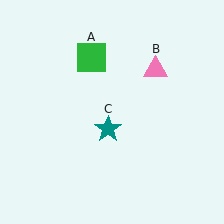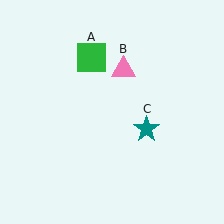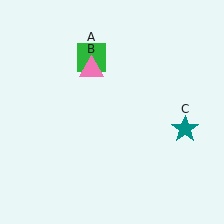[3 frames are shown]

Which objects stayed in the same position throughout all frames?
Green square (object A) remained stationary.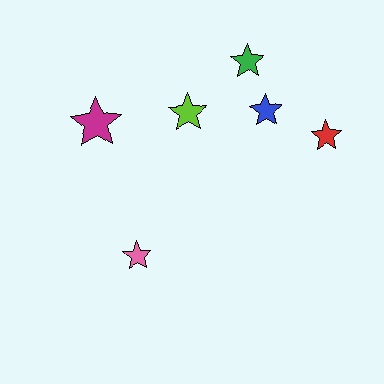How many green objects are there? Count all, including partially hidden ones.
There is 1 green object.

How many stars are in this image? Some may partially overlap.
There are 6 stars.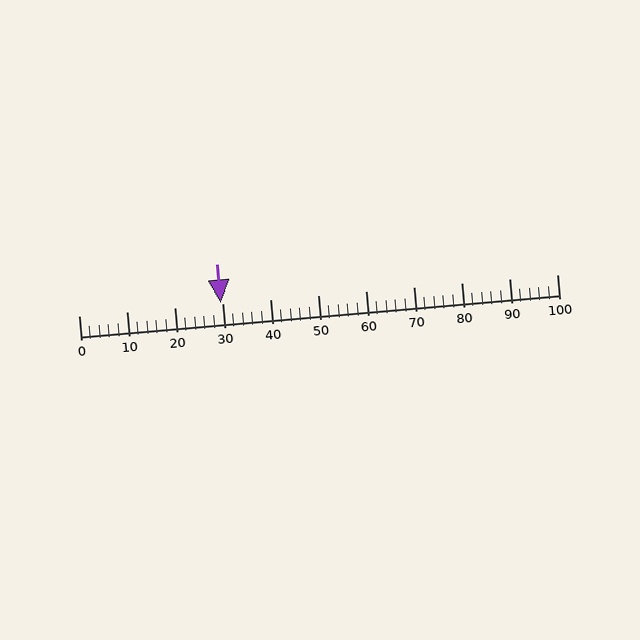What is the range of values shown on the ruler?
The ruler shows values from 0 to 100.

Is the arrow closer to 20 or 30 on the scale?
The arrow is closer to 30.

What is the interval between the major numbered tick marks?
The major tick marks are spaced 10 units apart.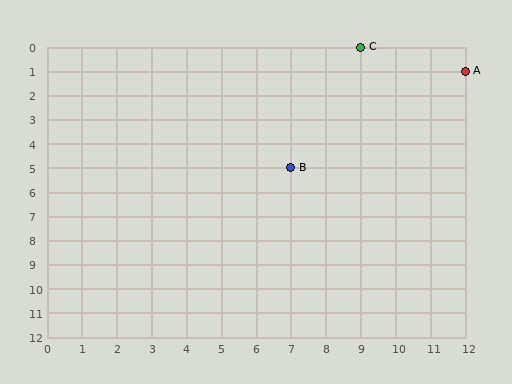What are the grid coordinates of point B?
Point B is at grid coordinates (7, 5).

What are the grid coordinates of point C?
Point C is at grid coordinates (9, 0).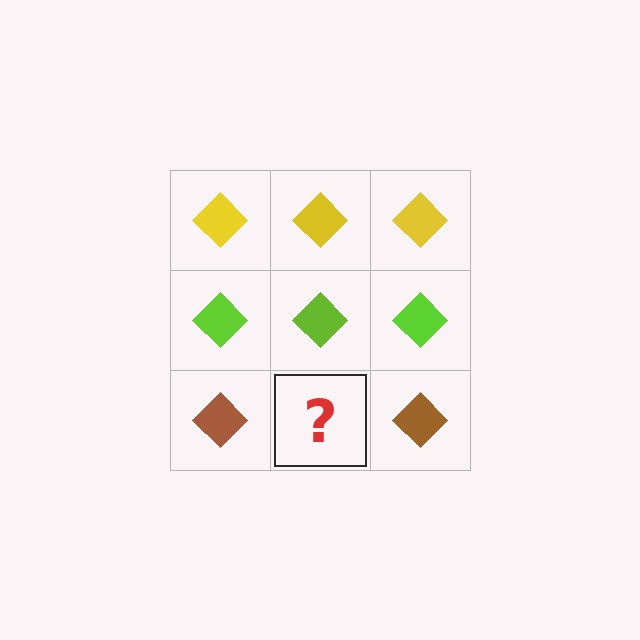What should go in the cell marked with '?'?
The missing cell should contain a brown diamond.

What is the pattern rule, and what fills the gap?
The rule is that each row has a consistent color. The gap should be filled with a brown diamond.